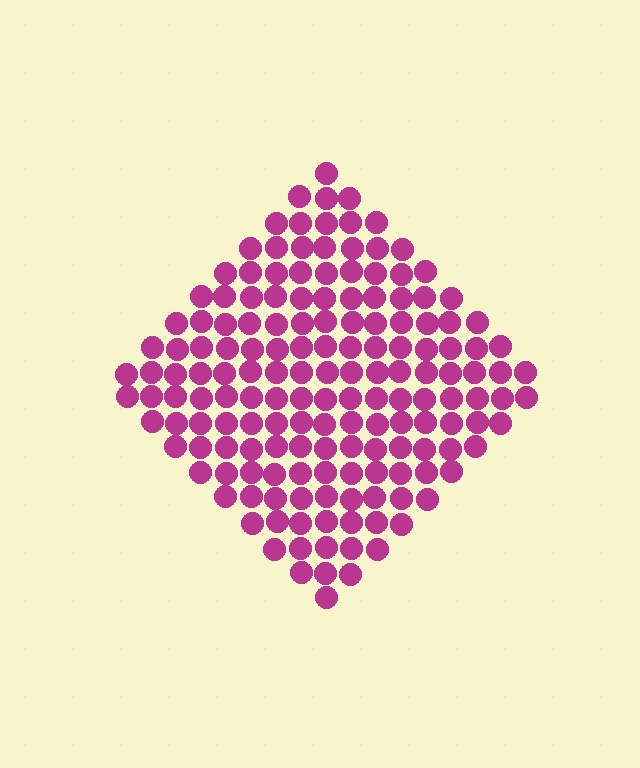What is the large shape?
The large shape is a diamond.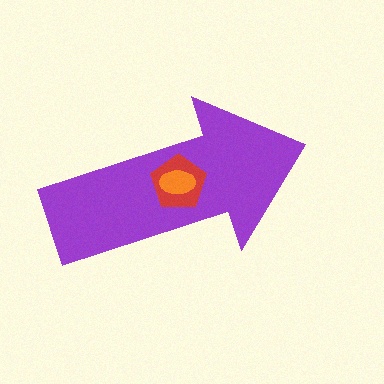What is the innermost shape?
The orange ellipse.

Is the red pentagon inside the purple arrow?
Yes.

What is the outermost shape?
The purple arrow.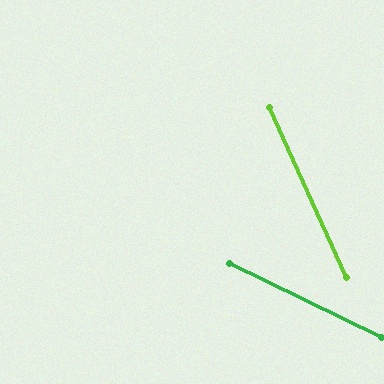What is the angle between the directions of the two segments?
Approximately 40 degrees.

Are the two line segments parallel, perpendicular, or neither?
Neither parallel nor perpendicular — they differ by about 40°.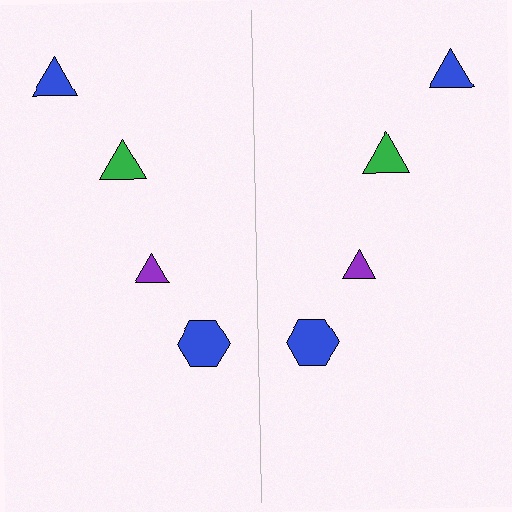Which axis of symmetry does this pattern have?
The pattern has a vertical axis of symmetry running through the center of the image.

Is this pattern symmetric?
Yes, this pattern has bilateral (reflection) symmetry.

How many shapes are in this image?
There are 8 shapes in this image.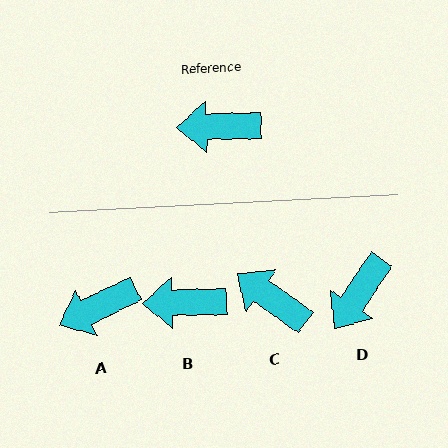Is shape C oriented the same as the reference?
No, it is off by about 37 degrees.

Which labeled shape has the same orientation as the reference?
B.